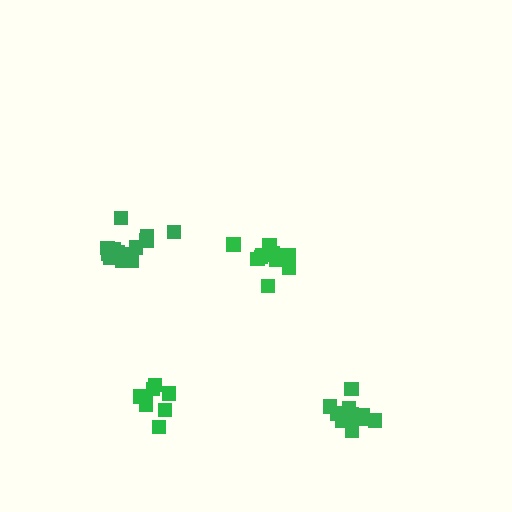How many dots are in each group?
Group 1: 8 dots, Group 2: 11 dots, Group 3: 13 dots, Group 4: 12 dots (44 total).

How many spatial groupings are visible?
There are 4 spatial groupings.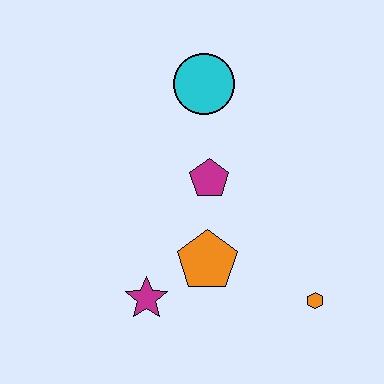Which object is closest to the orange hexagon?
The orange pentagon is closest to the orange hexagon.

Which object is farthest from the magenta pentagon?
The orange hexagon is farthest from the magenta pentagon.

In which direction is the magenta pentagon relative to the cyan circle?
The magenta pentagon is below the cyan circle.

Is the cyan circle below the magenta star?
No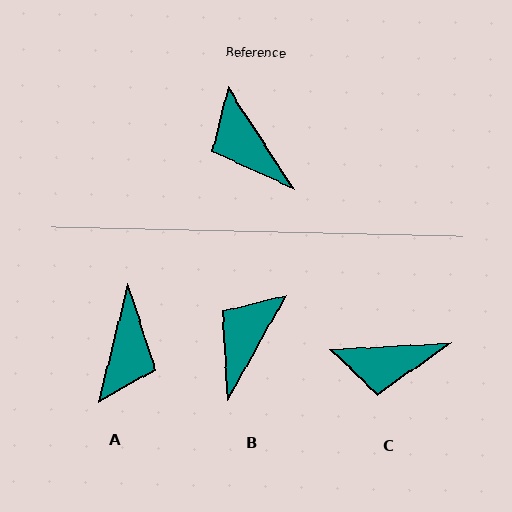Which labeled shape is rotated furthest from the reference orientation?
A, about 133 degrees away.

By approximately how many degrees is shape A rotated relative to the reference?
Approximately 133 degrees counter-clockwise.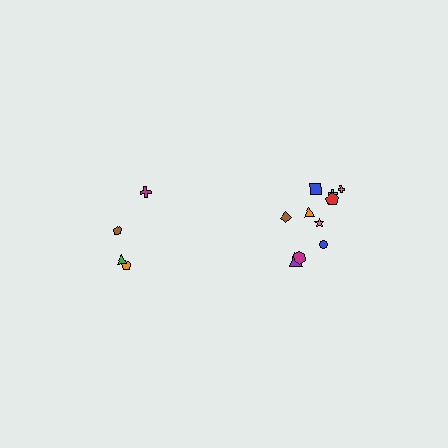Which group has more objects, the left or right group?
The right group.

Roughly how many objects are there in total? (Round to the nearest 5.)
Roughly 15 objects in total.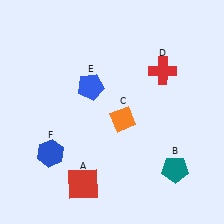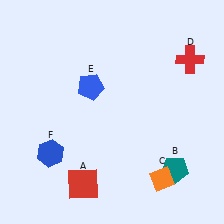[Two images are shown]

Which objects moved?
The objects that moved are: the orange diamond (C), the red cross (D).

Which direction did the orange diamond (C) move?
The orange diamond (C) moved down.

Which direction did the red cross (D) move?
The red cross (D) moved right.